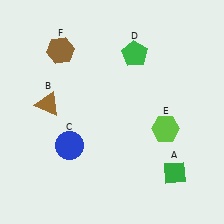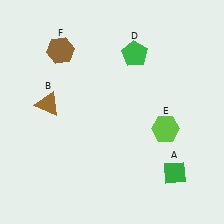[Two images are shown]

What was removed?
The blue circle (C) was removed in Image 2.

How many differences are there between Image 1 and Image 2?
There is 1 difference between the two images.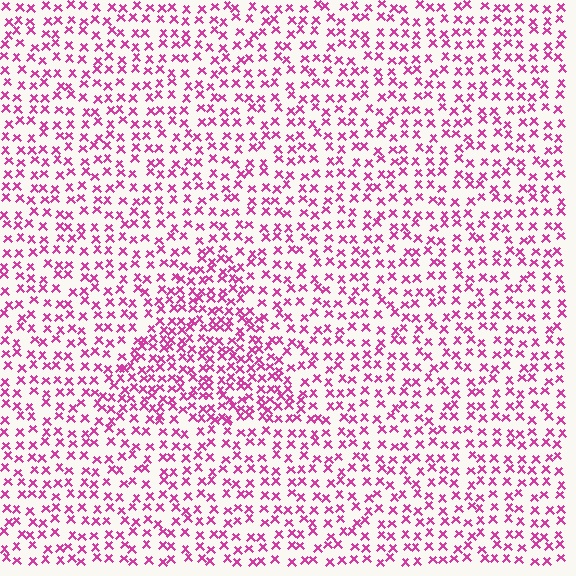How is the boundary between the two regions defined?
The boundary is defined by a change in element density (approximately 1.7x ratio). All elements are the same color, size, and shape.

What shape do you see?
I see a triangle.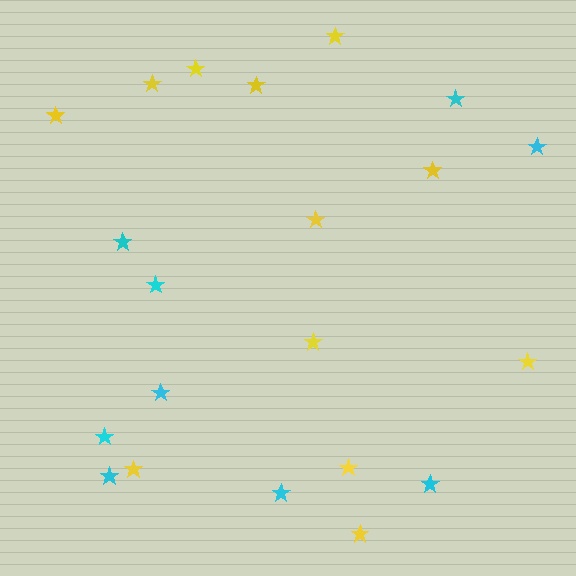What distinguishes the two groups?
There are 2 groups: one group of yellow stars (12) and one group of cyan stars (9).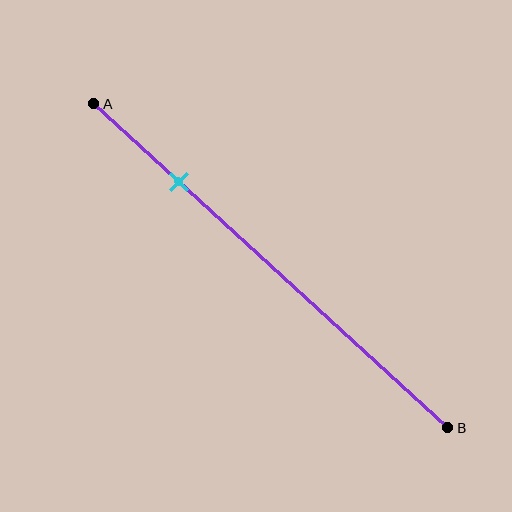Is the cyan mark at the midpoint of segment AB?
No, the mark is at about 25% from A, not at the 50% midpoint.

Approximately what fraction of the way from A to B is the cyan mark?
The cyan mark is approximately 25% of the way from A to B.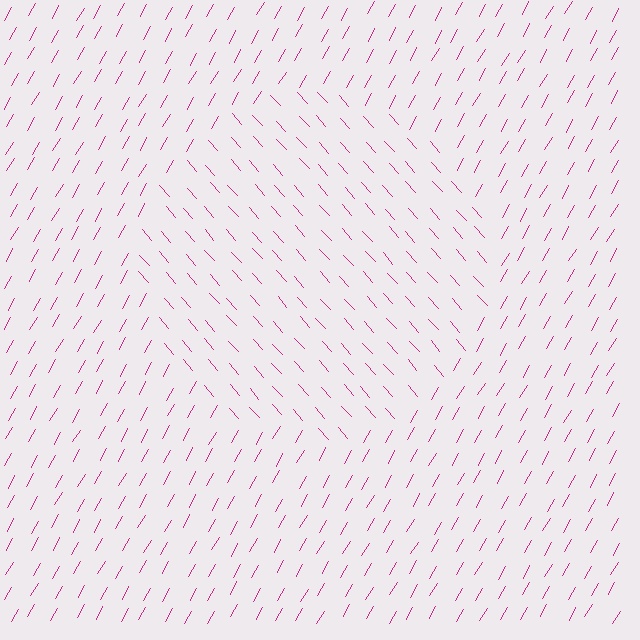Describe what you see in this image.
The image is filled with small magenta line segments. A circle region in the image has lines oriented differently from the surrounding lines, creating a visible texture boundary.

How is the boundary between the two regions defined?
The boundary is defined purely by a change in line orientation (approximately 71 degrees difference). All lines are the same color and thickness.